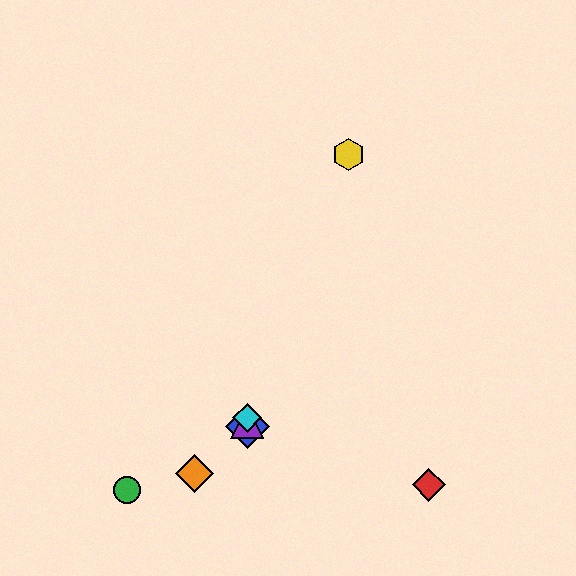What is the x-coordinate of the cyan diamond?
The cyan diamond is at x≈247.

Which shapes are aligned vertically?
The blue diamond, the purple triangle, the cyan diamond are aligned vertically.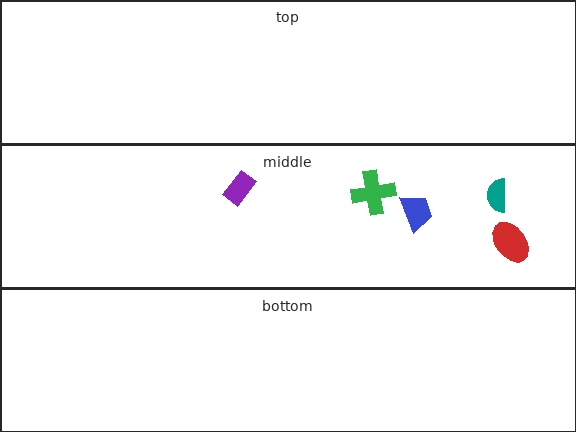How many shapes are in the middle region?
5.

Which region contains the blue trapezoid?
The middle region.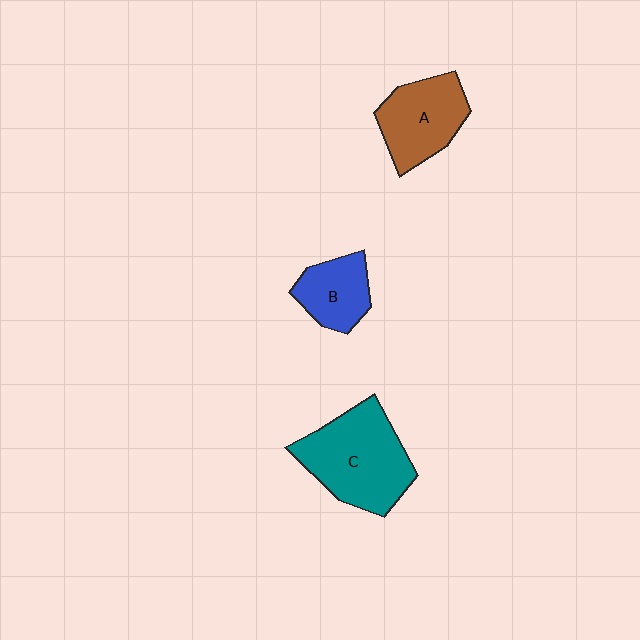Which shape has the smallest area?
Shape B (blue).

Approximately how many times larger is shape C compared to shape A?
Approximately 1.4 times.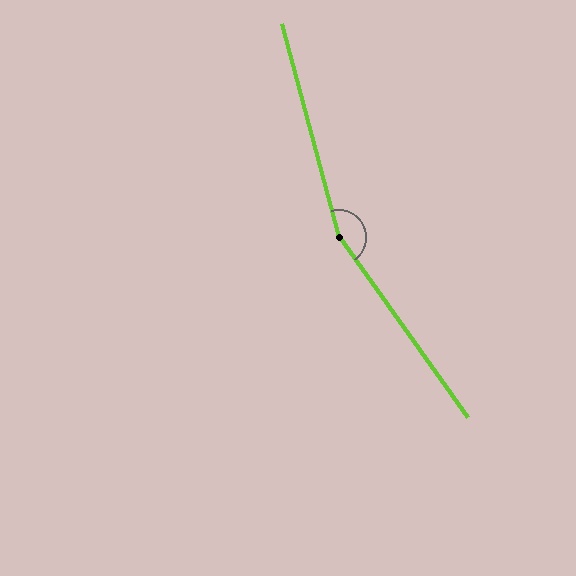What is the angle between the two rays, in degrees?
Approximately 159 degrees.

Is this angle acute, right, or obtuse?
It is obtuse.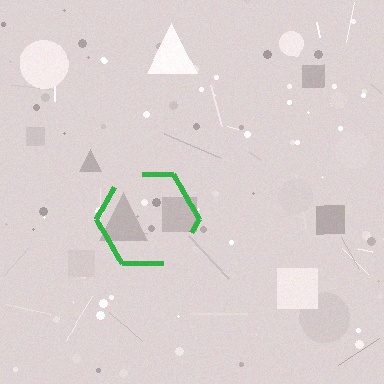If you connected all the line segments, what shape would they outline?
They would outline a hexagon.